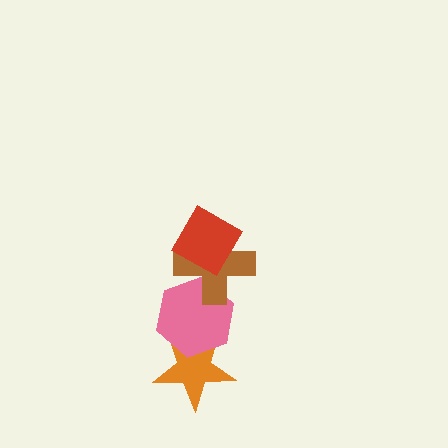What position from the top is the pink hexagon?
The pink hexagon is 3rd from the top.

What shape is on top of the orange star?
The pink hexagon is on top of the orange star.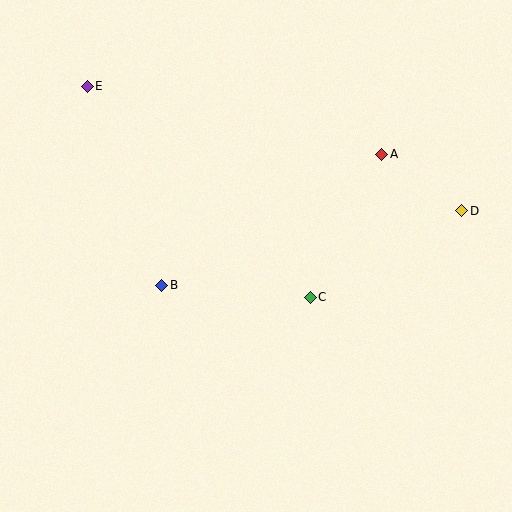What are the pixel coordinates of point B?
Point B is at (162, 285).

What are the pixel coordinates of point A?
Point A is at (382, 154).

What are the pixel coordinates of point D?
Point D is at (462, 211).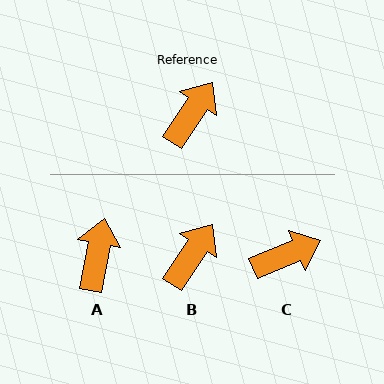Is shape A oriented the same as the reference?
No, it is off by about 22 degrees.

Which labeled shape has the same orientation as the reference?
B.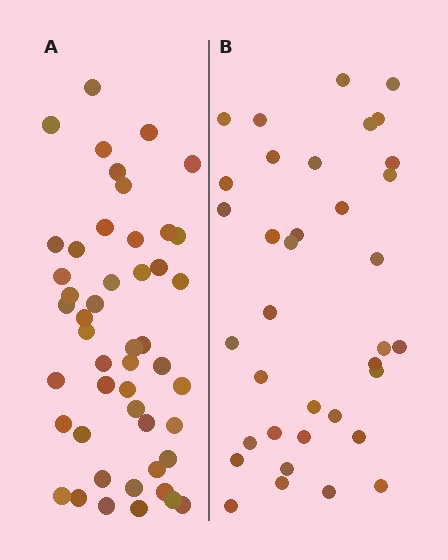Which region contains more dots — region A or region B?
Region A (the left region) has more dots.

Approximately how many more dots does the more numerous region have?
Region A has roughly 12 or so more dots than region B.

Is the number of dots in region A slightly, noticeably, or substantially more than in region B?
Region A has noticeably more, but not dramatically so. The ratio is roughly 1.3 to 1.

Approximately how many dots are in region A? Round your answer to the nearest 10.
About 50 dots. (The exact count is 48, which rounds to 50.)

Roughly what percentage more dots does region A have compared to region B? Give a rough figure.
About 35% more.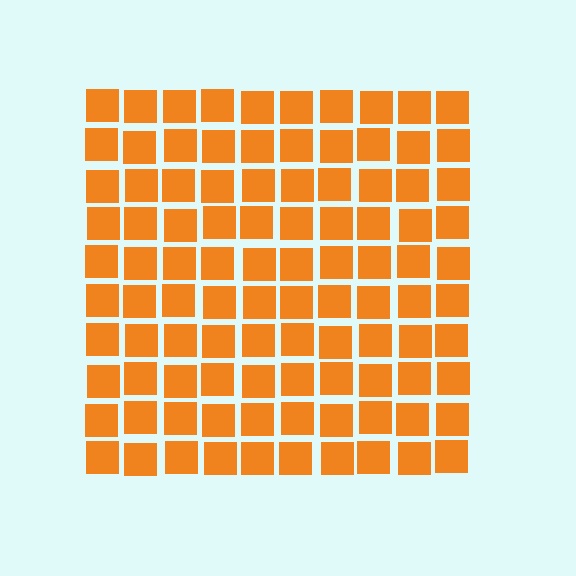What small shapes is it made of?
It is made of small squares.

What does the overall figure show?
The overall figure shows a square.